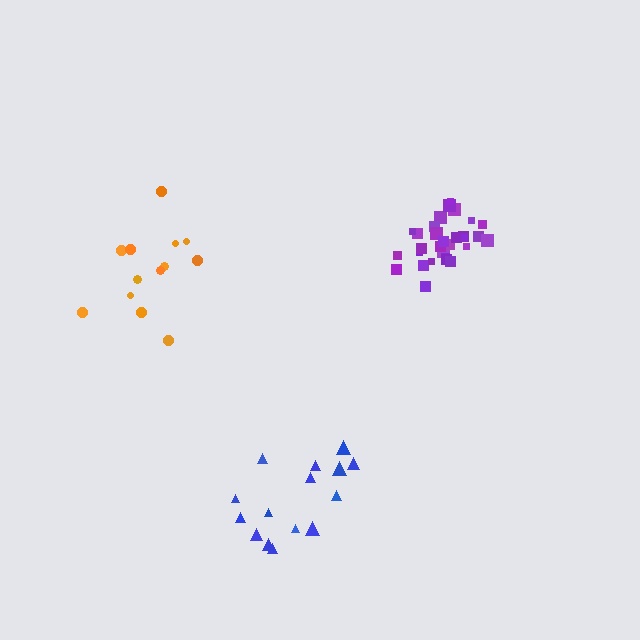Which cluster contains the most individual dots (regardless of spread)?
Purple (31).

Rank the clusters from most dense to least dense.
purple, blue, orange.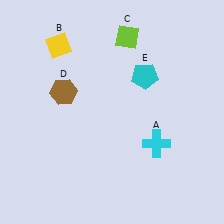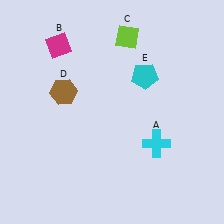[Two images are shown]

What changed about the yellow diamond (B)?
In Image 1, B is yellow. In Image 2, it changed to magenta.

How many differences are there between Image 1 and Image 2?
There is 1 difference between the two images.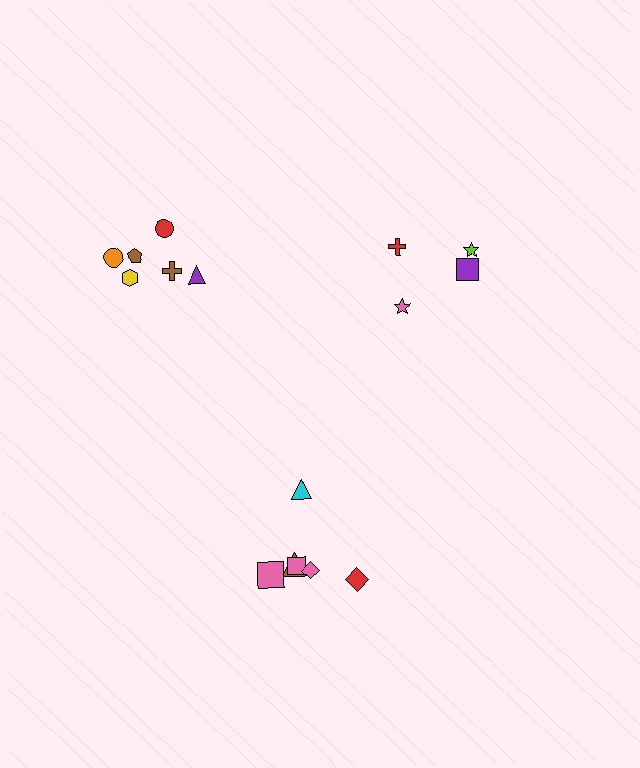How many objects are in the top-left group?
There are 6 objects.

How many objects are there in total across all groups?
There are 16 objects.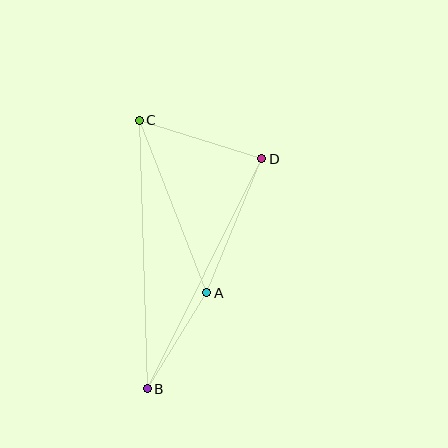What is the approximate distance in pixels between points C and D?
The distance between C and D is approximately 129 pixels.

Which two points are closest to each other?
Points A and B are closest to each other.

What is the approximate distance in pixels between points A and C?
The distance between A and C is approximately 185 pixels.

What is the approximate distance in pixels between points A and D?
The distance between A and D is approximately 145 pixels.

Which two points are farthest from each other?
Points B and C are farthest from each other.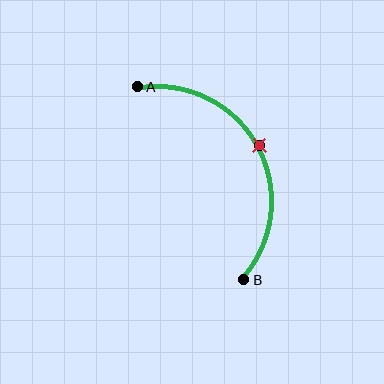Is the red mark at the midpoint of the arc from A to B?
Yes. The red mark lies on the arc at equal arc-length from both A and B — it is the arc midpoint.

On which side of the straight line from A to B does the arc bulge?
The arc bulges to the right of the straight line connecting A and B.